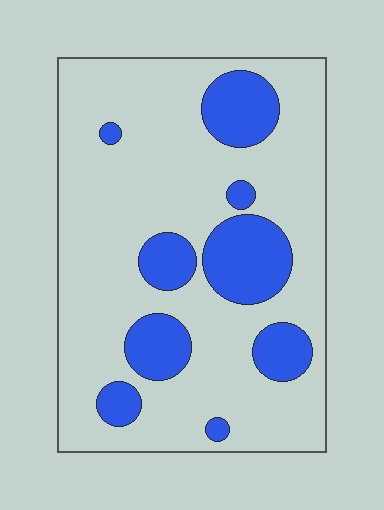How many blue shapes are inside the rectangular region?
9.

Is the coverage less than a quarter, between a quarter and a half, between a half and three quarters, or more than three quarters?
Less than a quarter.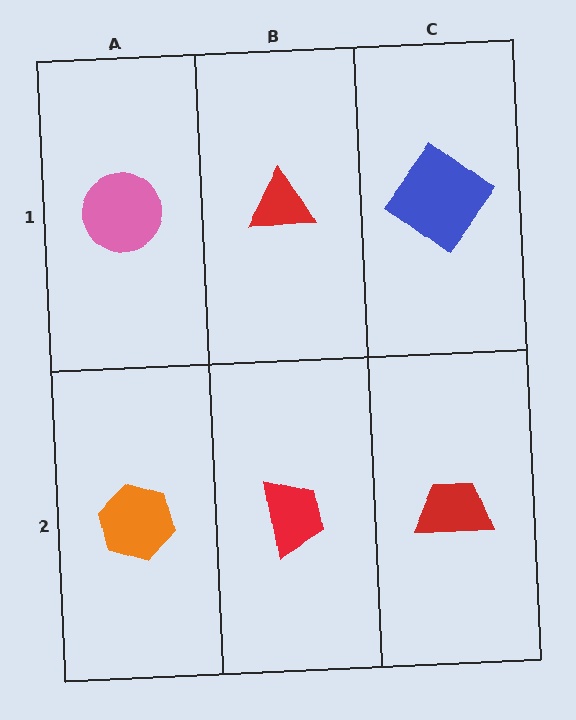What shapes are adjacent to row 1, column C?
A red trapezoid (row 2, column C), a red triangle (row 1, column B).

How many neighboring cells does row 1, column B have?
3.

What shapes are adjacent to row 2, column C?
A blue diamond (row 1, column C), a red trapezoid (row 2, column B).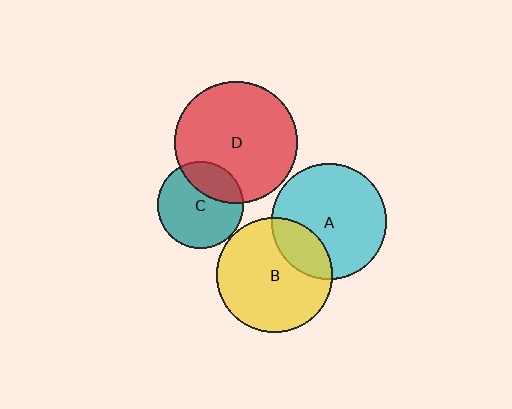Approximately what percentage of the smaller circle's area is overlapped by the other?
Approximately 20%.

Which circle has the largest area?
Circle D (red).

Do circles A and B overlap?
Yes.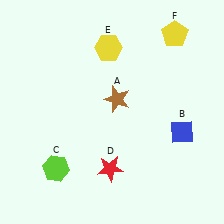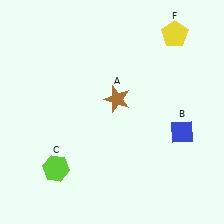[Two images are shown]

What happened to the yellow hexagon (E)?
The yellow hexagon (E) was removed in Image 2. It was in the top-left area of Image 1.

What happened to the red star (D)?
The red star (D) was removed in Image 2. It was in the bottom-left area of Image 1.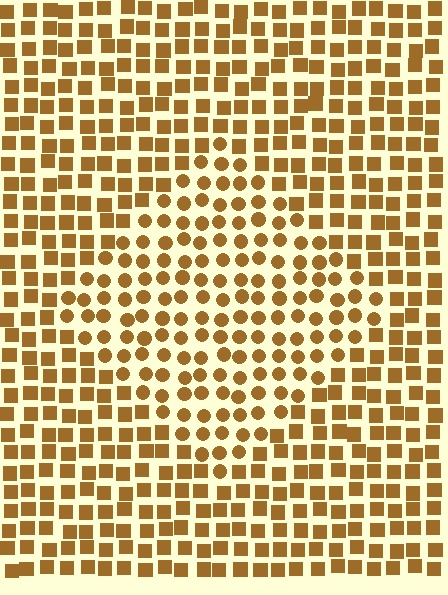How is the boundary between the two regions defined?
The boundary is defined by a change in element shape: circles inside vs. squares outside. All elements share the same color and spacing.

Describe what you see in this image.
The image is filled with small brown elements arranged in a uniform grid. A diamond-shaped region contains circles, while the surrounding area contains squares. The boundary is defined purely by the change in element shape.